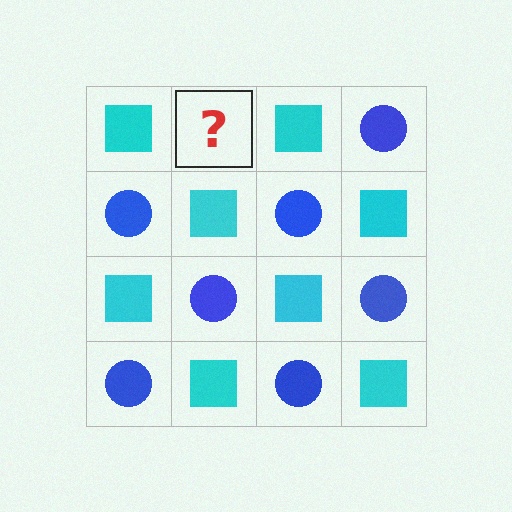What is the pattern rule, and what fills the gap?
The rule is that it alternates cyan square and blue circle in a checkerboard pattern. The gap should be filled with a blue circle.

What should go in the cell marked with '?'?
The missing cell should contain a blue circle.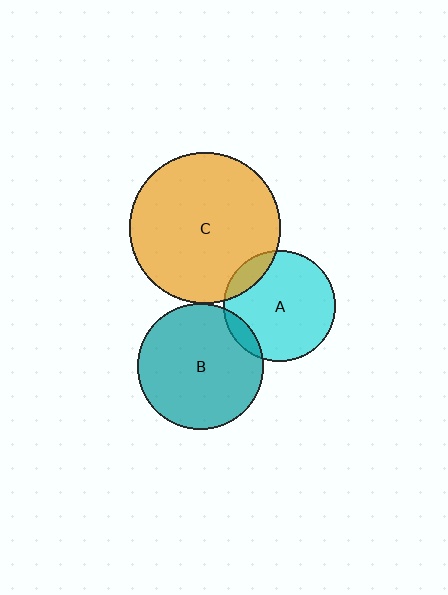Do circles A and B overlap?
Yes.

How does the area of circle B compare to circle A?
Approximately 1.3 times.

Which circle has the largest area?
Circle C (orange).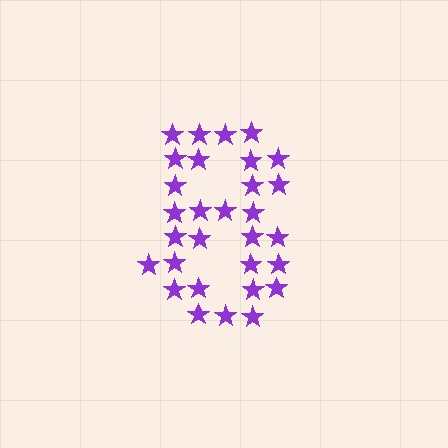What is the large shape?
The large shape is the digit 8.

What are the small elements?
The small elements are stars.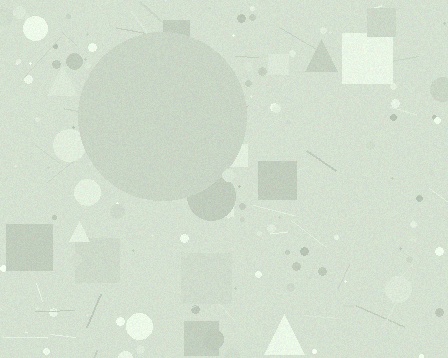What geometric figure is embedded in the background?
A circle is embedded in the background.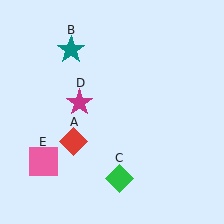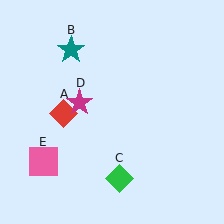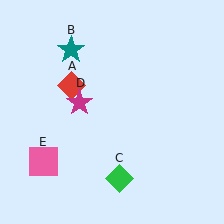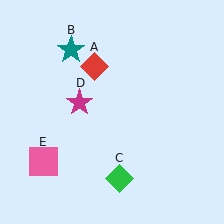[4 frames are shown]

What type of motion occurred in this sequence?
The red diamond (object A) rotated clockwise around the center of the scene.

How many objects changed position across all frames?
1 object changed position: red diamond (object A).